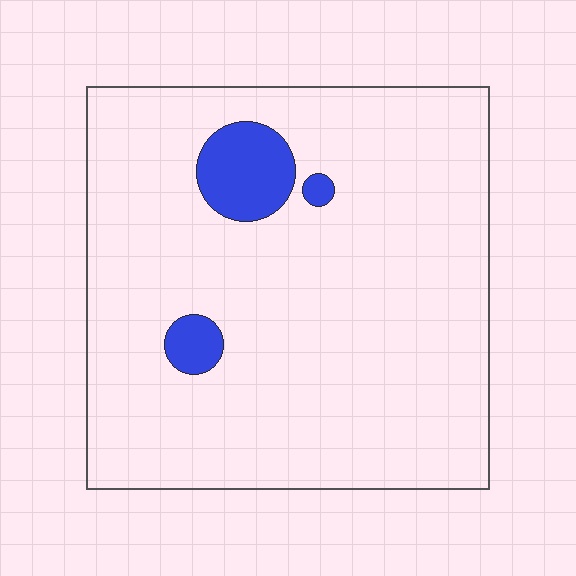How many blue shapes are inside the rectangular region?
3.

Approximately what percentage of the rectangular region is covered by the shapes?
Approximately 5%.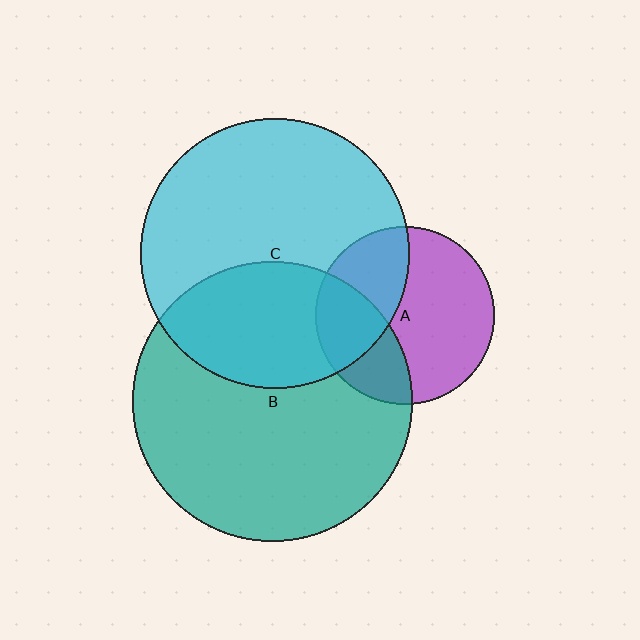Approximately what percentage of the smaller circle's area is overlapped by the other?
Approximately 30%.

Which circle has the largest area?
Circle B (teal).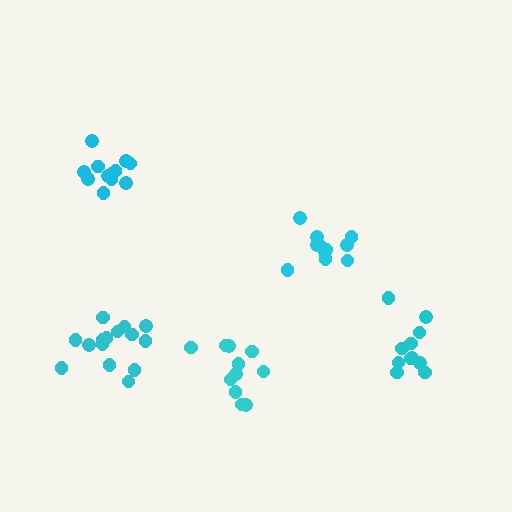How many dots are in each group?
Group 1: 12 dots, Group 2: 15 dots, Group 3: 11 dots, Group 4: 11 dots, Group 5: 11 dots (60 total).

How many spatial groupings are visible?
There are 5 spatial groupings.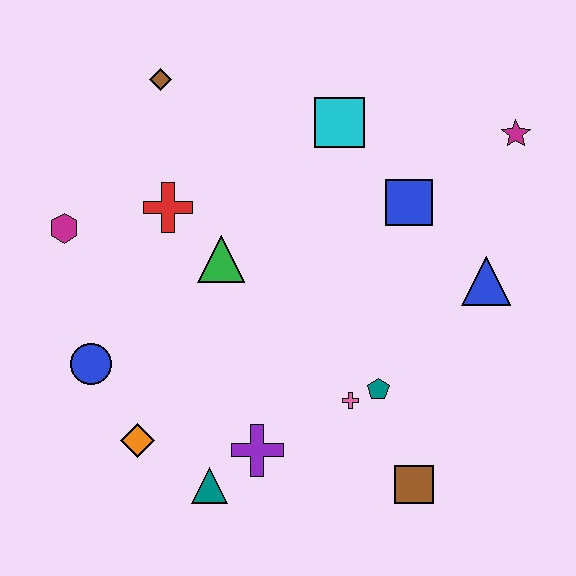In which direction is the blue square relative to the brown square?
The blue square is above the brown square.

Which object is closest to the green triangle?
The red cross is closest to the green triangle.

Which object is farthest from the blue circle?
The magenta star is farthest from the blue circle.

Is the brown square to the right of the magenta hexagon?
Yes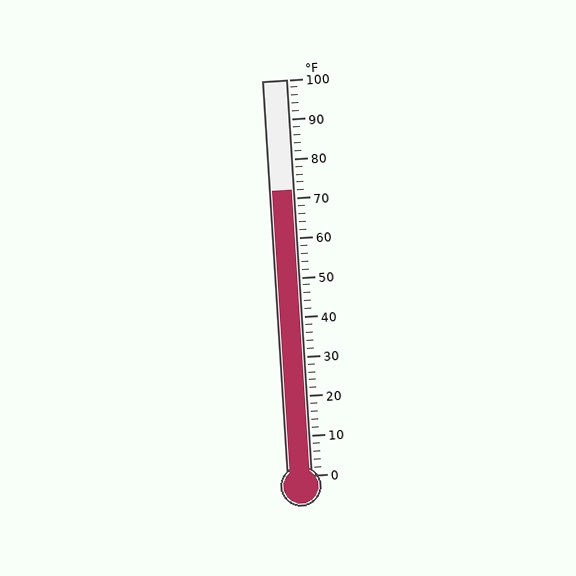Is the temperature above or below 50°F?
The temperature is above 50°F.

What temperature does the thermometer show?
The thermometer shows approximately 72°F.